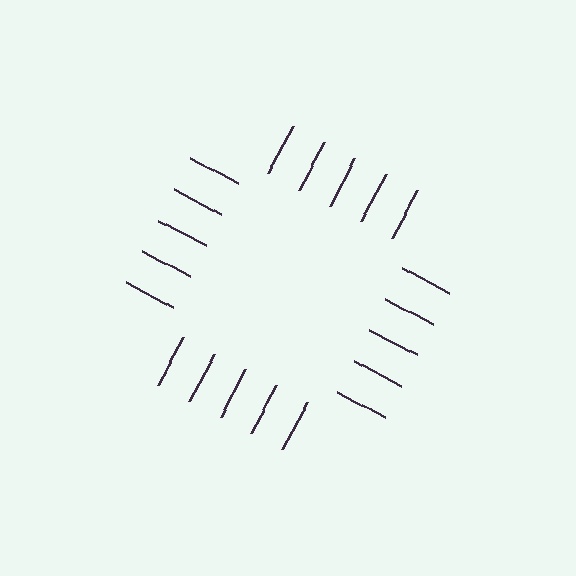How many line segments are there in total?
20 — 5 along each of the 4 edges.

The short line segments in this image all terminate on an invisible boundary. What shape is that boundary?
An illusory square — the line segments terminate on its edges but no continuous stroke is drawn.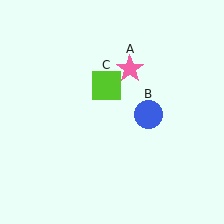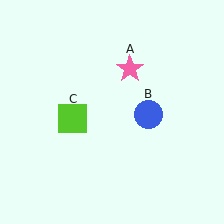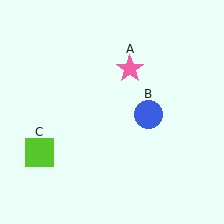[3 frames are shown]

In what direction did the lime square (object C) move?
The lime square (object C) moved down and to the left.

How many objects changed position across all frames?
1 object changed position: lime square (object C).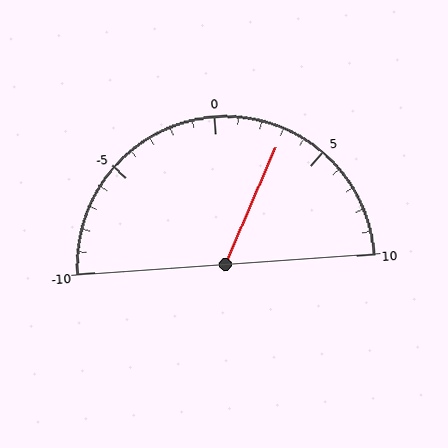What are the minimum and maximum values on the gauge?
The gauge ranges from -10 to 10.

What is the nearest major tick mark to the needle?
The nearest major tick mark is 5.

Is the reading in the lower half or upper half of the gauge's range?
The reading is in the upper half of the range (-10 to 10).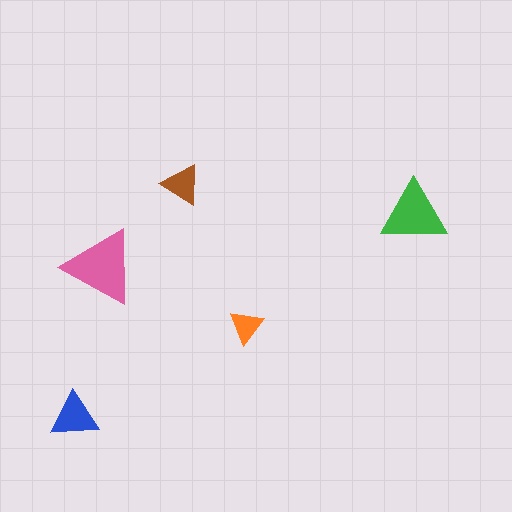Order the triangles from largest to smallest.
the pink one, the green one, the blue one, the brown one, the orange one.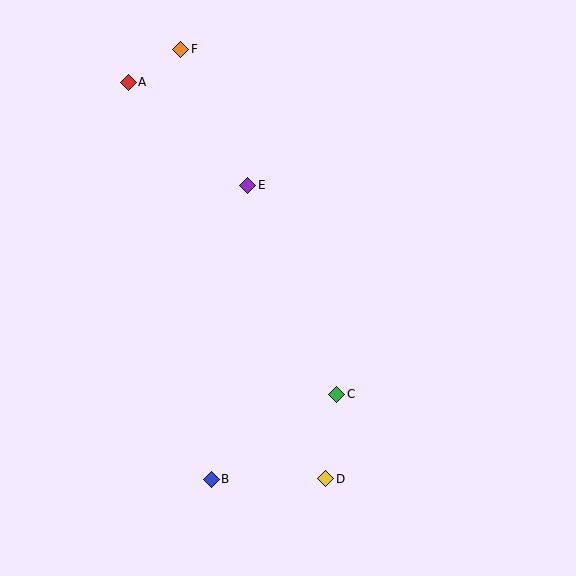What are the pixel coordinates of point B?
Point B is at (211, 479).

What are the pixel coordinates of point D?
Point D is at (326, 479).